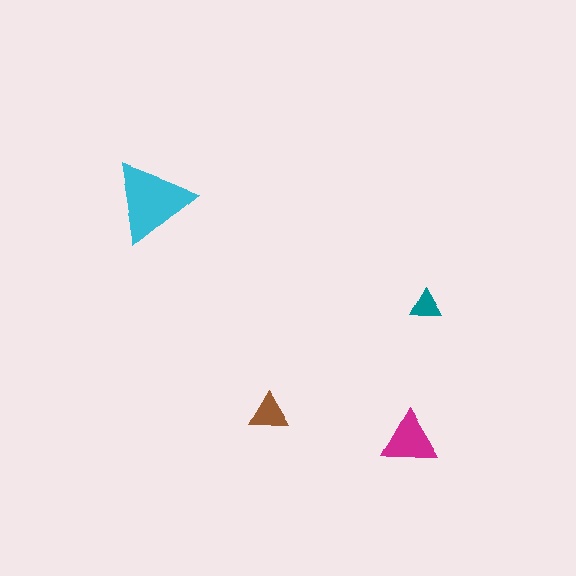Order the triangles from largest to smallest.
the cyan one, the magenta one, the brown one, the teal one.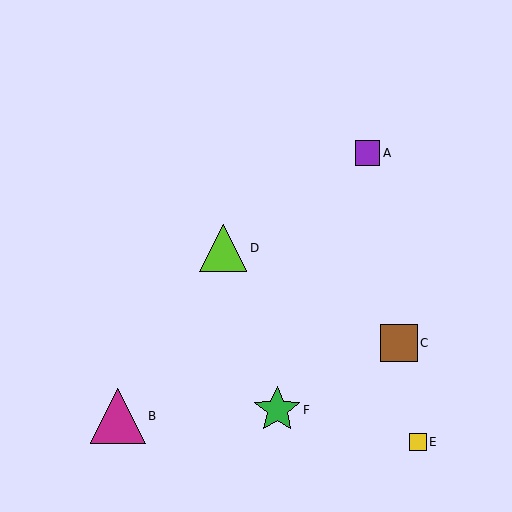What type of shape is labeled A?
Shape A is a purple square.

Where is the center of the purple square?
The center of the purple square is at (368, 153).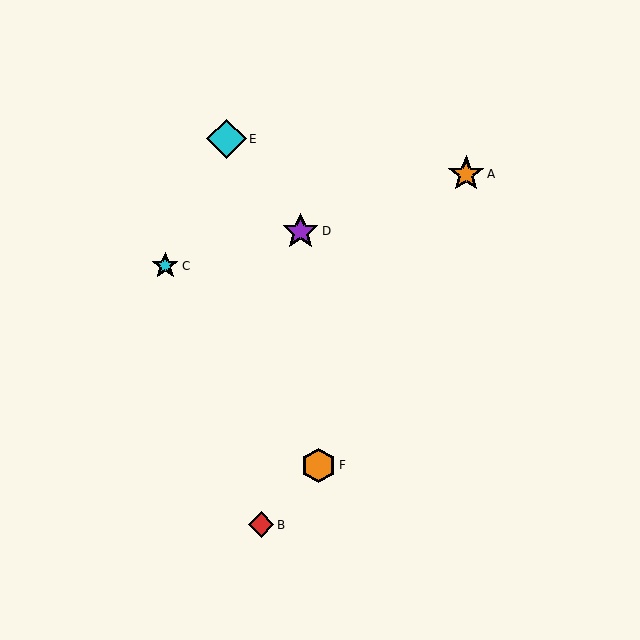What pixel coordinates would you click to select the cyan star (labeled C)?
Click at (165, 266) to select the cyan star C.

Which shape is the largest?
The cyan diamond (labeled E) is the largest.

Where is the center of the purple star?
The center of the purple star is at (301, 231).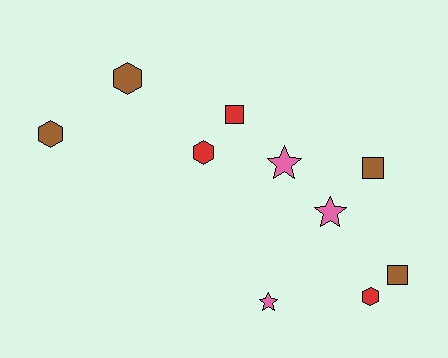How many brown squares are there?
There are 2 brown squares.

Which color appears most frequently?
Brown, with 4 objects.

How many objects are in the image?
There are 10 objects.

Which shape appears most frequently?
Hexagon, with 4 objects.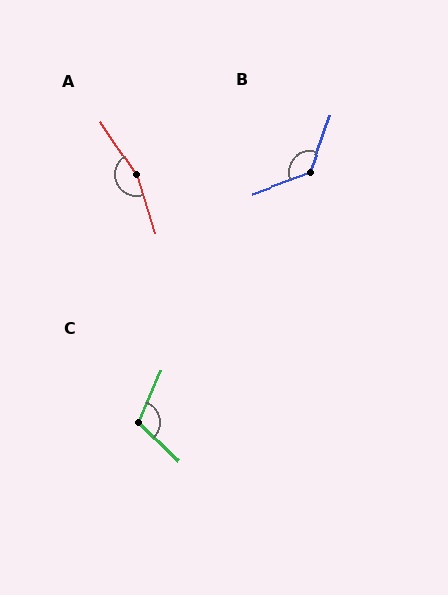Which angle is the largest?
A, at approximately 164 degrees.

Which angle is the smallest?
C, at approximately 111 degrees.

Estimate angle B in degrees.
Approximately 129 degrees.